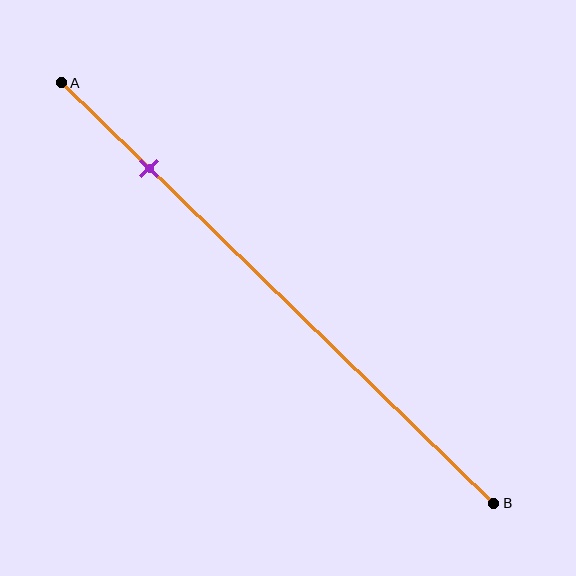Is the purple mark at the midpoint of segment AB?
No, the mark is at about 20% from A, not at the 50% midpoint.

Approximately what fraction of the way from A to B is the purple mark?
The purple mark is approximately 20% of the way from A to B.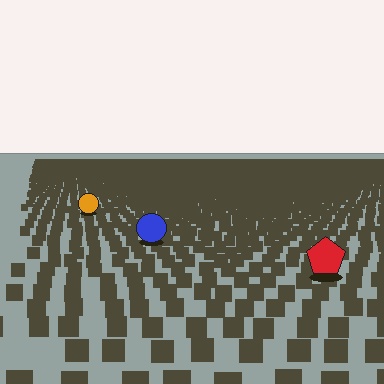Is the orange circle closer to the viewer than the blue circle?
No. The blue circle is closer — you can tell from the texture gradient: the ground texture is coarser near it.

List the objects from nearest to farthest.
From nearest to farthest: the red pentagon, the blue circle, the orange circle.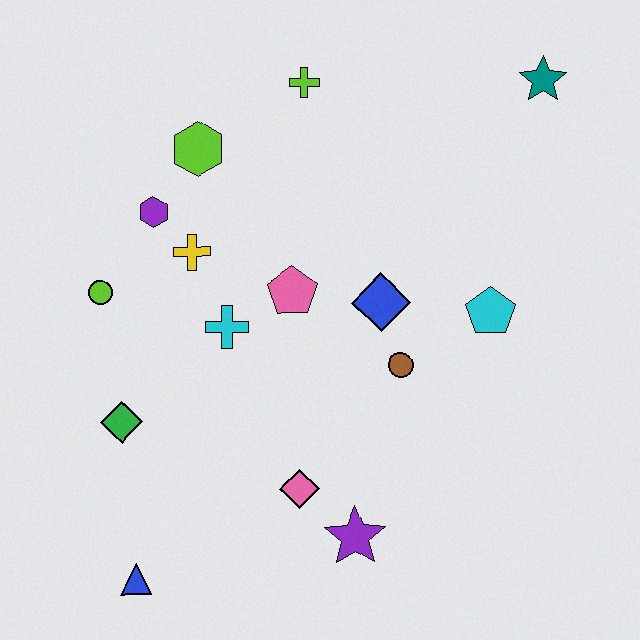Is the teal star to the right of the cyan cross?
Yes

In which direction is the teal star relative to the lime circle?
The teal star is to the right of the lime circle.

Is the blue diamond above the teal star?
No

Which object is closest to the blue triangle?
The green diamond is closest to the blue triangle.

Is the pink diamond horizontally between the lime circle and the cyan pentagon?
Yes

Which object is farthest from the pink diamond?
The teal star is farthest from the pink diamond.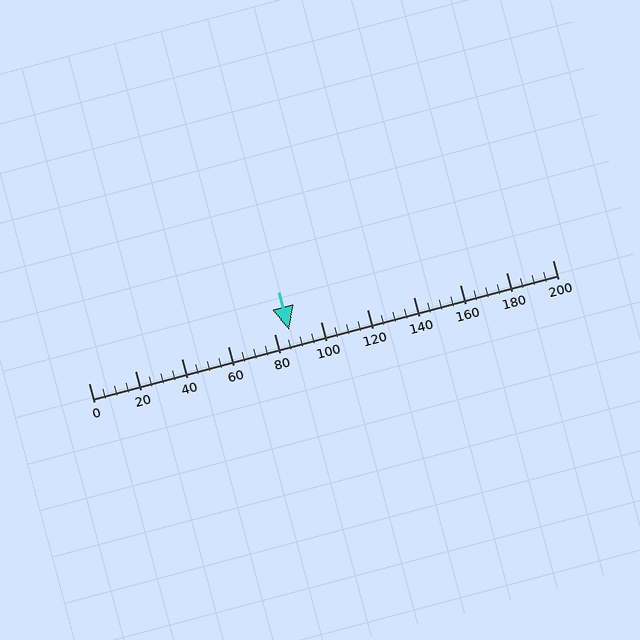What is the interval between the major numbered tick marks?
The major tick marks are spaced 20 units apart.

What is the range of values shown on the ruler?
The ruler shows values from 0 to 200.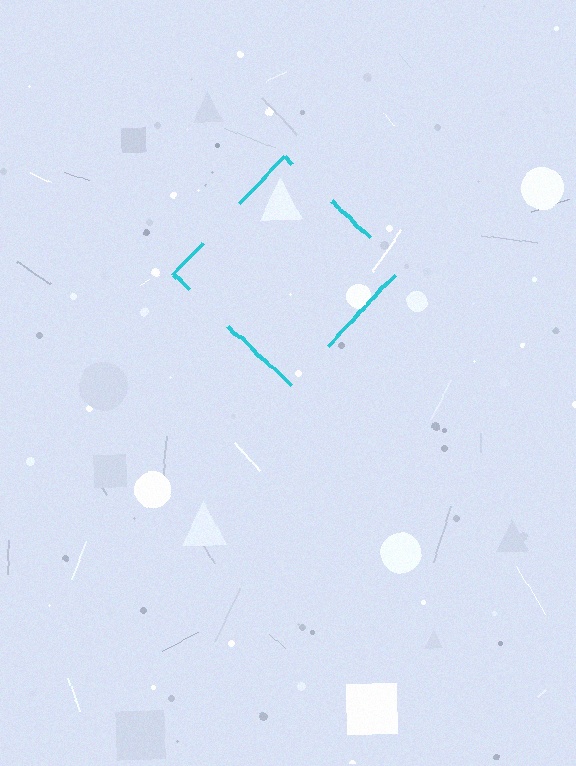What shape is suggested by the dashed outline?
The dashed outline suggests a diamond.